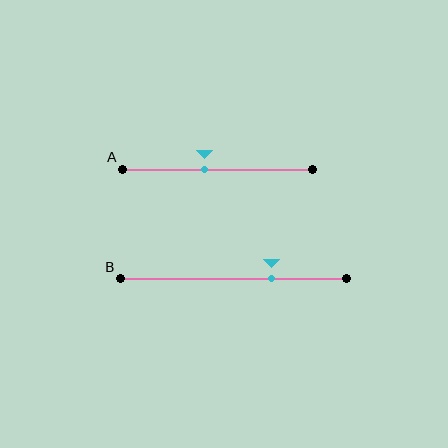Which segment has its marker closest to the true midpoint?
Segment A has its marker closest to the true midpoint.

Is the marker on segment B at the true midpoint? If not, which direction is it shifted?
No, the marker on segment B is shifted to the right by about 17% of the segment length.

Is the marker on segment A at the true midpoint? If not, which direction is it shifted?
No, the marker on segment A is shifted to the left by about 7% of the segment length.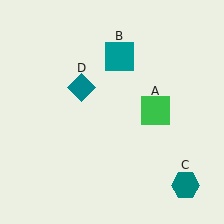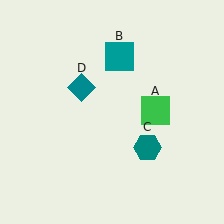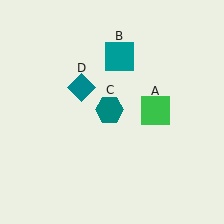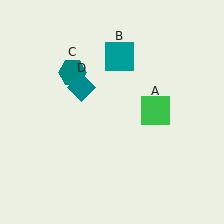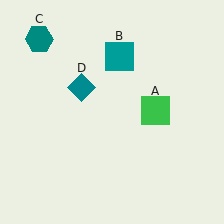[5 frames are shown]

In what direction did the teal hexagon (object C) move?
The teal hexagon (object C) moved up and to the left.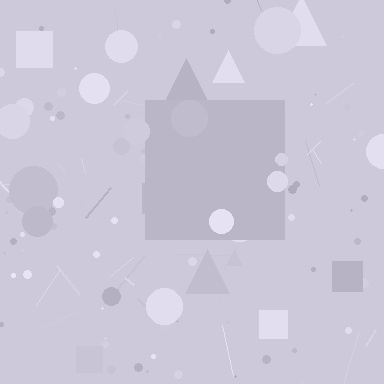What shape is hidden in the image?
A square is hidden in the image.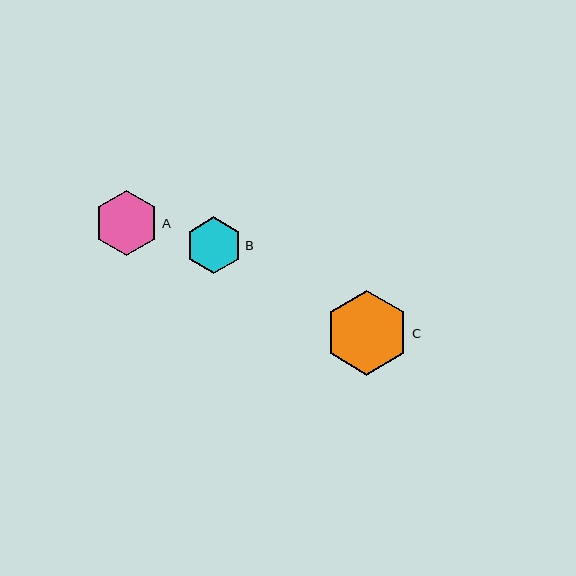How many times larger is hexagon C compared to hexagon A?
Hexagon C is approximately 1.3 times the size of hexagon A.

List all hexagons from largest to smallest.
From largest to smallest: C, A, B.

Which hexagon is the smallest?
Hexagon B is the smallest with a size of approximately 57 pixels.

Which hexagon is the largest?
Hexagon C is the largest with a size of approximately 85 pixels.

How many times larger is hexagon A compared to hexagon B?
Hexagon A is approximately 1.1 times the size of hexagon B.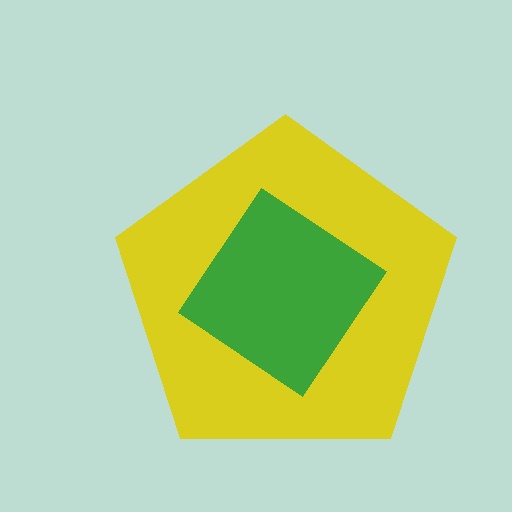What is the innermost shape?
The green diamond.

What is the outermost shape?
The yellow pentagon.